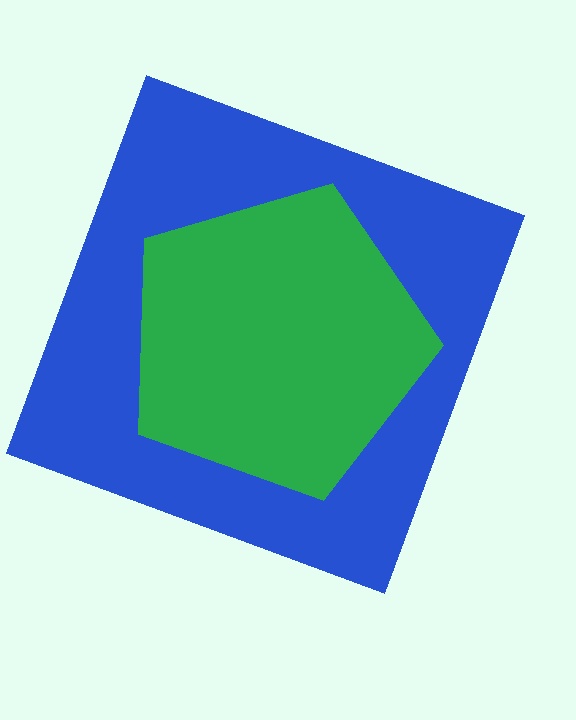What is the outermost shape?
The blue square.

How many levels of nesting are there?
2.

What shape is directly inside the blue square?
The green pentagon.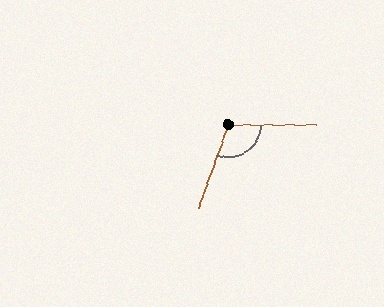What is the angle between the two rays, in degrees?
Approximately 110 degrees.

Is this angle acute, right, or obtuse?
It is obtuse.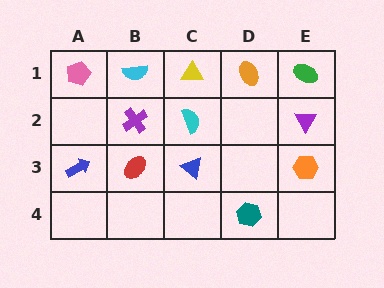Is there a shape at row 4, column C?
No, that cell is empty.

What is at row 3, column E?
An orange hexagon.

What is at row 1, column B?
A cyan semicircle.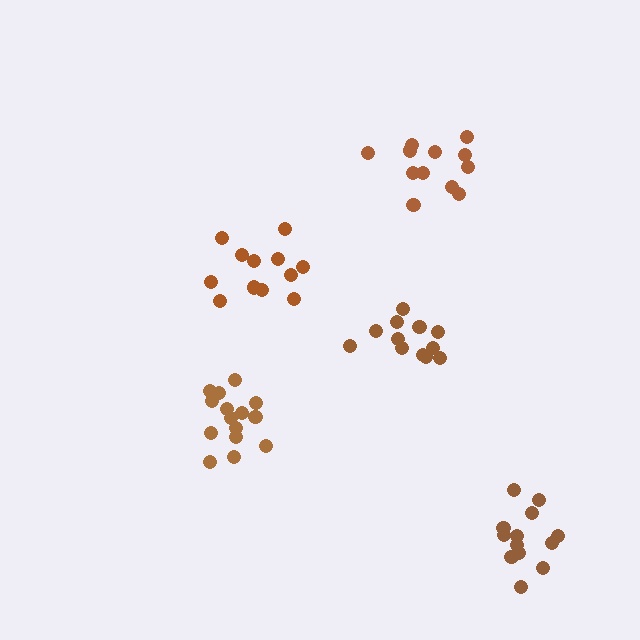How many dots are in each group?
Group 1: 12 dots, Group 2: 12 dots, Group 3: 15 dots, Group 4: 13 dots, Group 5: 13 dots (65 total).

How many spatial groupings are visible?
There are 5 spatial groupings.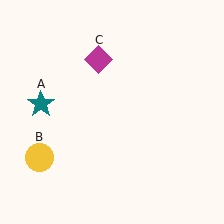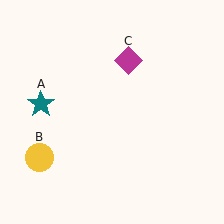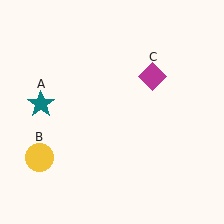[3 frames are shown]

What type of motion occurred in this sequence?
The magenta diamond (object C) rotated clockwise around the center of the scene.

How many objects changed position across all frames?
1 object changed position: magenta diamond (object C).